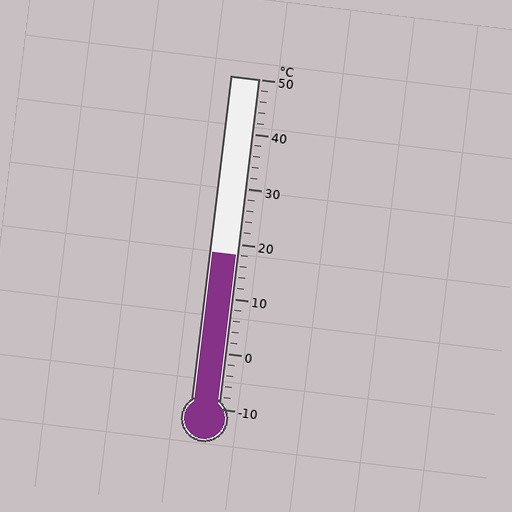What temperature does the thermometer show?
The thermometer shows approximately 18°C.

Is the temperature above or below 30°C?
The temperature is below 30°C.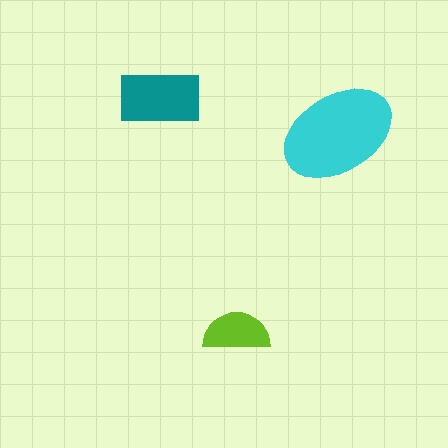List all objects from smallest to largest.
The lime semicircle, the teal rectangle, the cyan ellipse.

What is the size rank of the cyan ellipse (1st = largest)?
1st.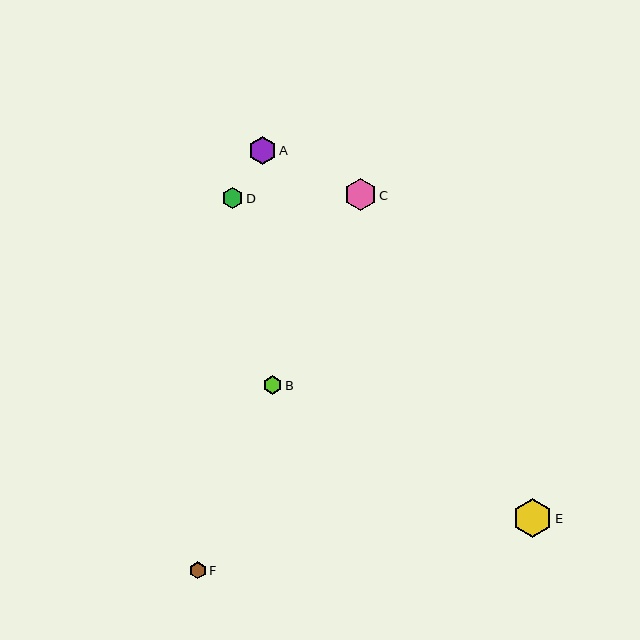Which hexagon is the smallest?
Hexagon F is the smallest with a size of approximately 17 pixels.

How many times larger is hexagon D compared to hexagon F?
Hexagon D is approximately 1.3 times the size of hexagon F.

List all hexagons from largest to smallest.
From largest to smallest: E, C, A, D, B, F.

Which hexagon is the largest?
Hexagon E is the largest with a size of approximately 38 pixels.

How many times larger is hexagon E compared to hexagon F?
Hexagon E is approximately 2.3 times the size of hexagon F.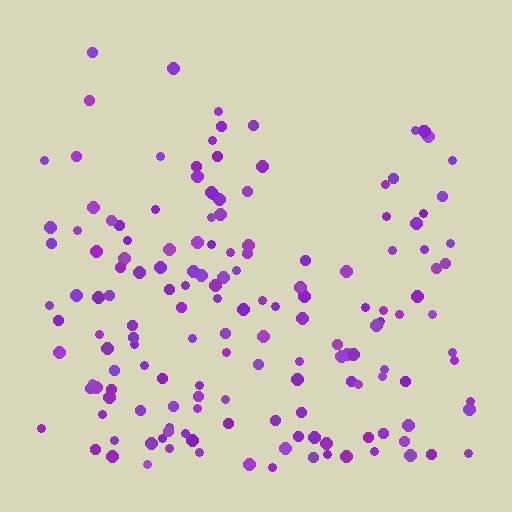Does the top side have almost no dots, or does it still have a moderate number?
Still a moderate number, just noticeably fewer than the bottom.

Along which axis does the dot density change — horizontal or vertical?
Vertical.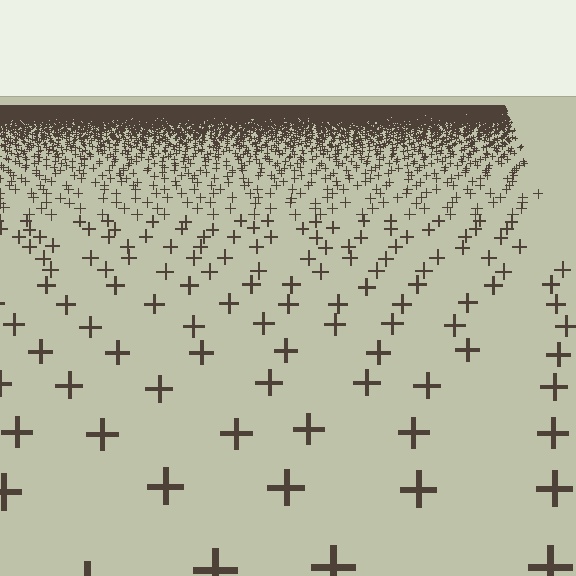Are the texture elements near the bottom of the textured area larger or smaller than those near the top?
Larger. Near the bottom, elements are closer to the viewer and appear at a bigger on-screen size.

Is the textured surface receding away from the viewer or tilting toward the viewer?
The surface is receding away from the viewer. Texture elements get smaller and denser toward the top.